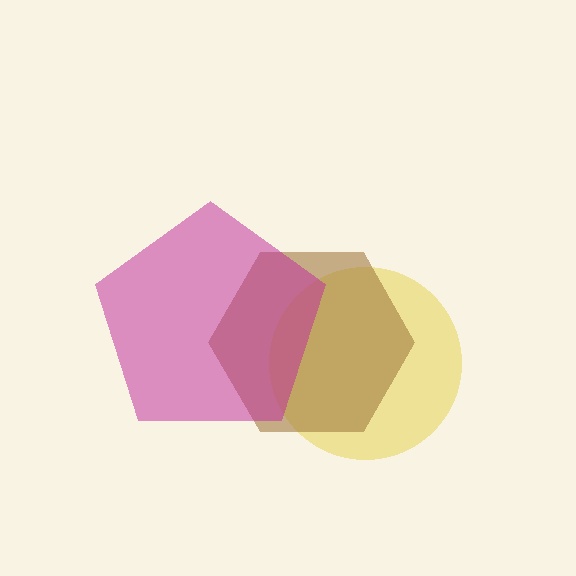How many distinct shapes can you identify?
There are 3 distinct shapes: a yellow circle, a brown hexagon, a magenta pentagon.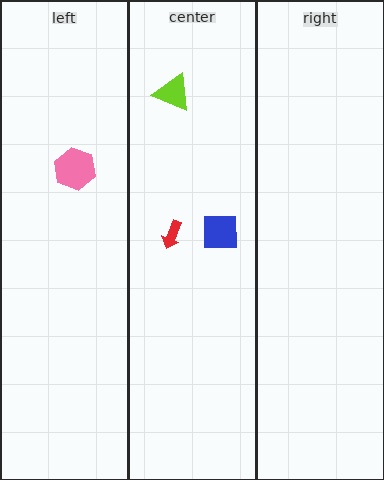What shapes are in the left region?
The pink hexagon.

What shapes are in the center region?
The red arrow, the lime triangle, the blue square.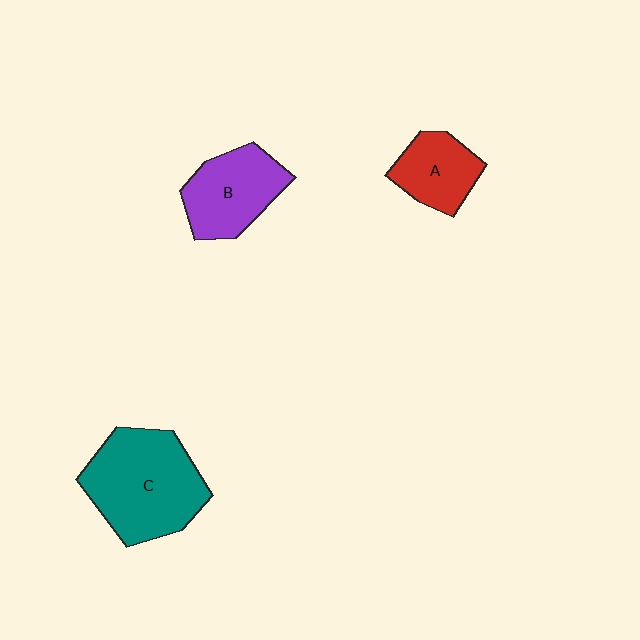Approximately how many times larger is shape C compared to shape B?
Approximately 1.5 times.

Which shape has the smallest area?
Shape A (red).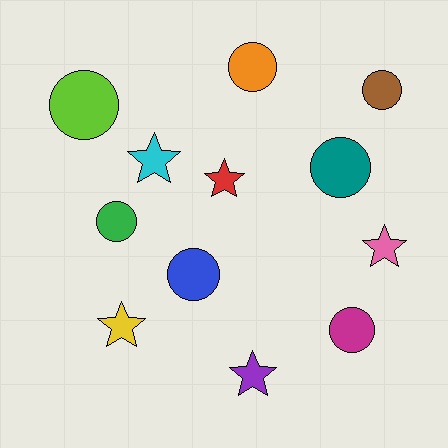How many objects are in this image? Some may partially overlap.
There are 12 objects.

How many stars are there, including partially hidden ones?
There are 5 stars.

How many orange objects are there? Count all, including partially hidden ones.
There is 1 orange object.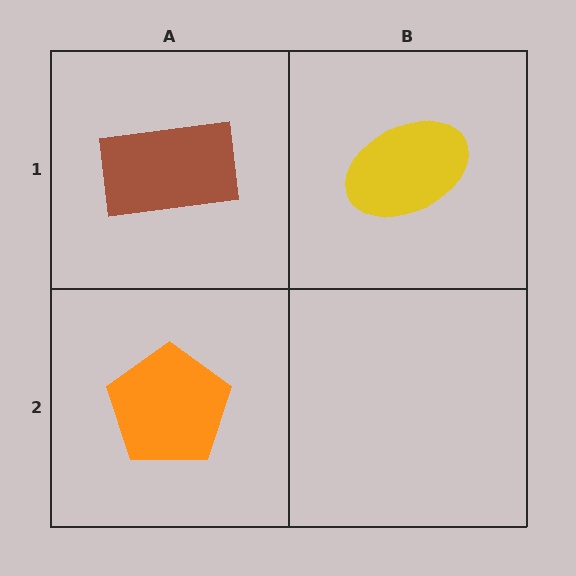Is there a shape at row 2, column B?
No, that cell is empty.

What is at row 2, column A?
An orange pentagon.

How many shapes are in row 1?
2 shapes.